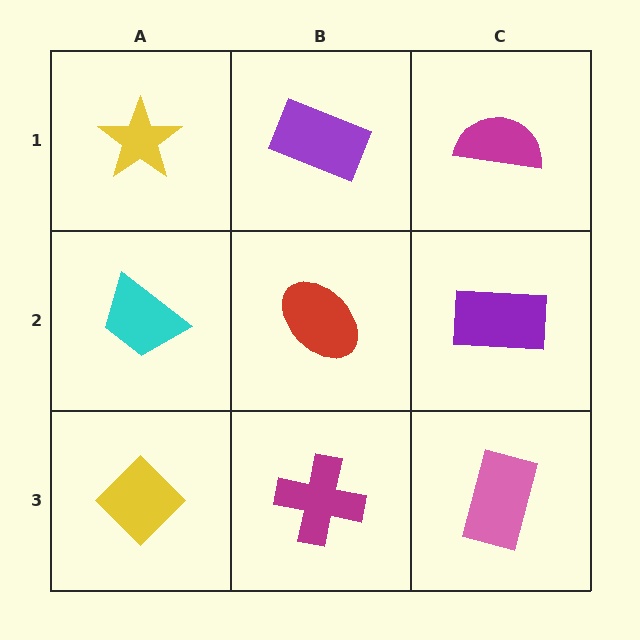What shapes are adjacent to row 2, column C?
A magenta semicircle (row 1, column C), a pink rectangle (row 3, column C), a red ellipse (row 2, column B).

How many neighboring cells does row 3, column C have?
2.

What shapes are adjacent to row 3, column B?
A red ellipse (row 2, column B), a yellow diamond (row 3, column A), a pink rectangle (row 3, column C).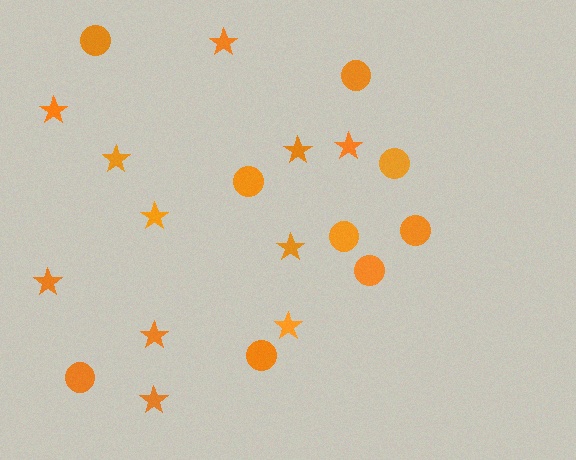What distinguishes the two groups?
There are 2 groups: one group of stars (11) and one group of circles (9).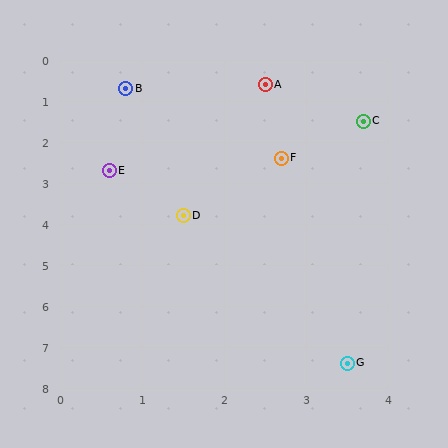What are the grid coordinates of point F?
Point F is at approximately (2.7, 2.4).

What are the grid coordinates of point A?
Point A is at approximately (2.5, 0.6).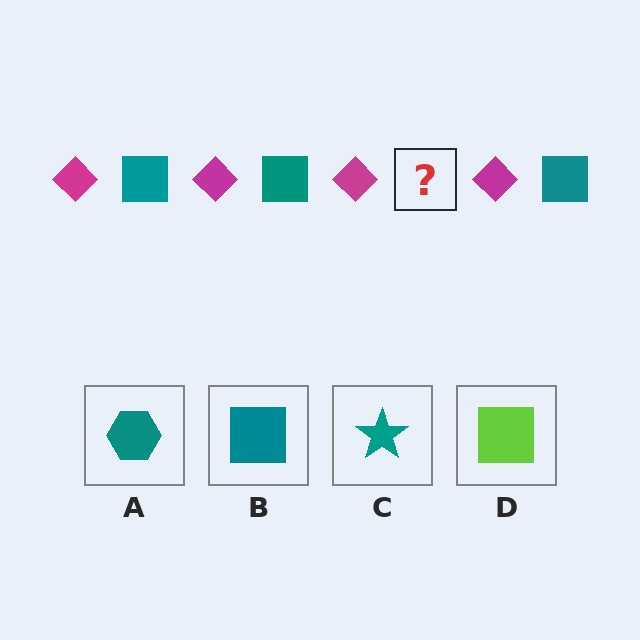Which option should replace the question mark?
Option B.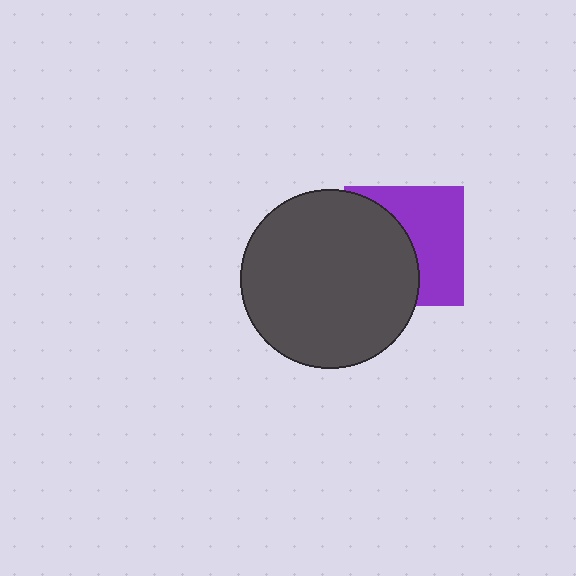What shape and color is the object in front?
The object in front is a dark gray circle.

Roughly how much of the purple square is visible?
About half of it is visible (roughly 51%).